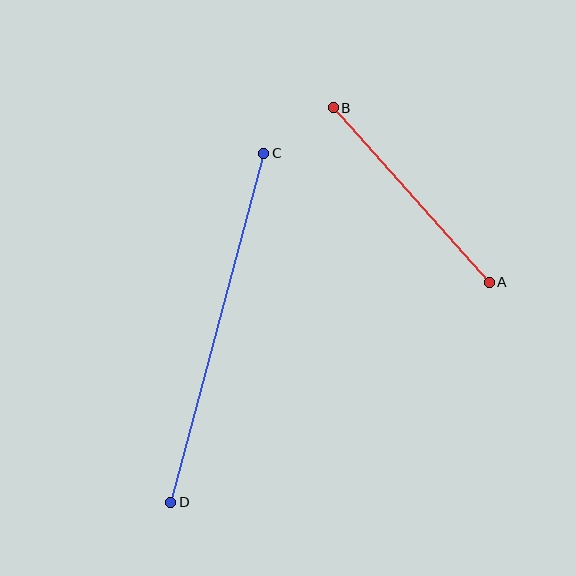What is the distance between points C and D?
The distance is approximately 361 pixels.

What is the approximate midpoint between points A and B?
The midpoint is at approximately (411, 195) pixels.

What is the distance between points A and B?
The distance is approximately 234 pixels.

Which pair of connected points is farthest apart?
Points C and D are farthest apart.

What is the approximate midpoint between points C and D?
The midpoint is at approximately (217, 328) pixels.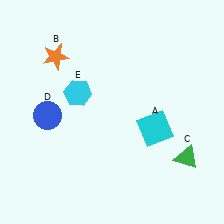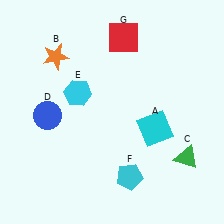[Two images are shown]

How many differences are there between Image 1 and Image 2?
There are 2 differences between the two images.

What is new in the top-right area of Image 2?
A red square (G) was added in the top-right area of Image 2.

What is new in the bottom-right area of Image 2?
A cyan pentagon (F) was added in the bottom-right area of Image 2.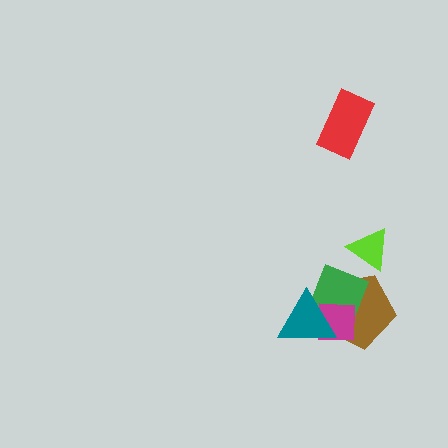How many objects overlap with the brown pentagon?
3 objects overlap with the brown pentagon.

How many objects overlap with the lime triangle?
0 objects overlap with the lime triangle.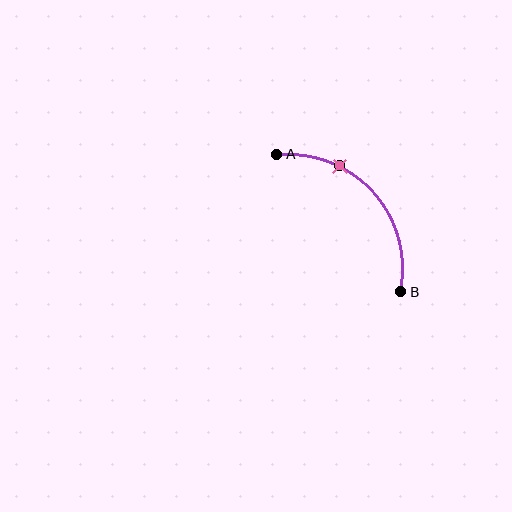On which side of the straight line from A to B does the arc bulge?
The arc bulges above and to the right of the straight line connecting A and B.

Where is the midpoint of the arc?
The arc midpoint is the point on the curve farthest from the straight line joining A and B. It sits above and to the right of that line.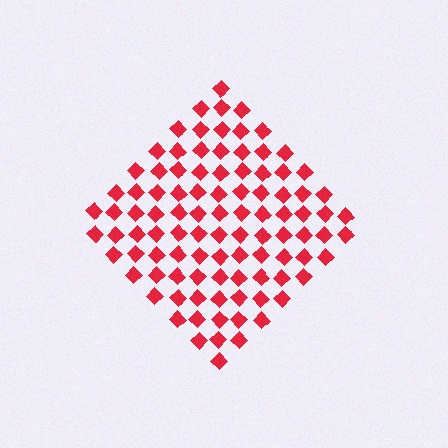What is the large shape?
The large shape is a diamond.